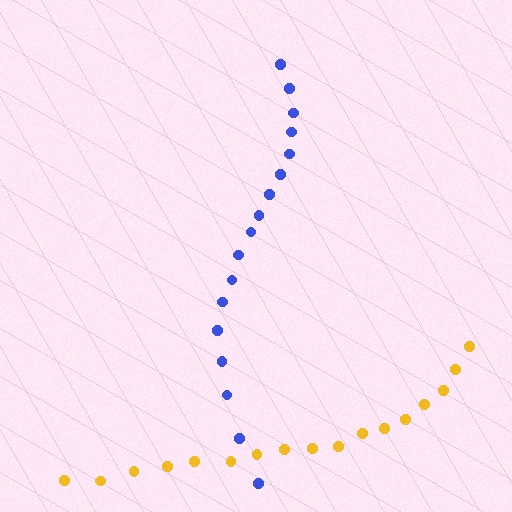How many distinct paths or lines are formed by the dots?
There are 2 distinct paths.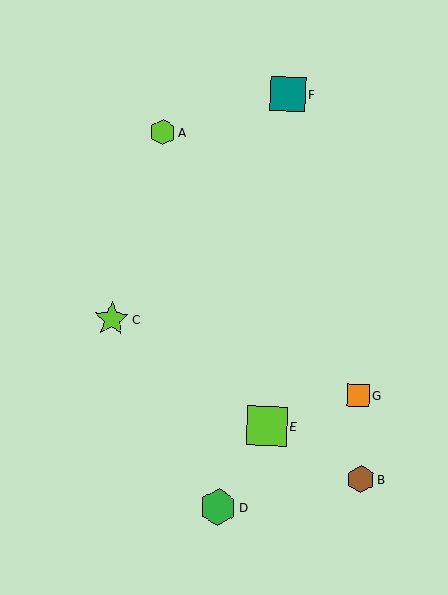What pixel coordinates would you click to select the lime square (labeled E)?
Click at (267, 426) to select the lime square E.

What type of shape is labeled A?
Shape A is a lime hexagon.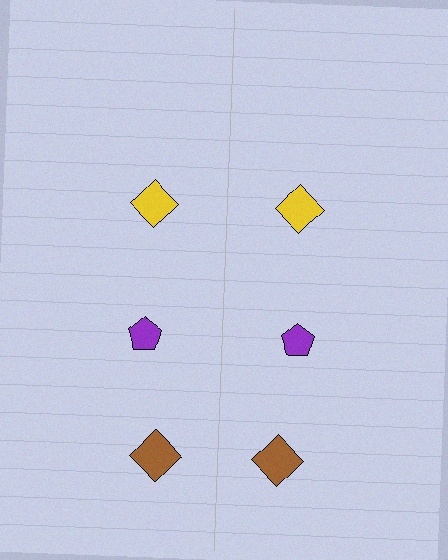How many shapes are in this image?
There are 6 shapes in this image.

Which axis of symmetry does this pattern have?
The pattern has a vertical axis of symmetry running through the center of the image.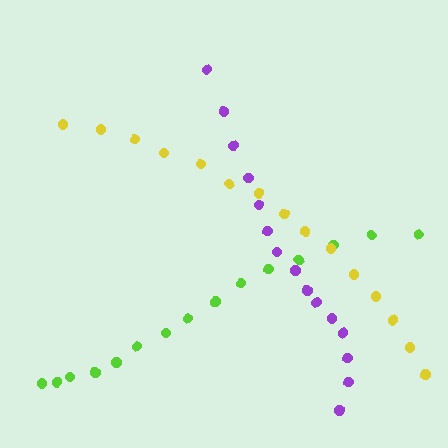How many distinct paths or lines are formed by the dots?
There are 3 distinct paths.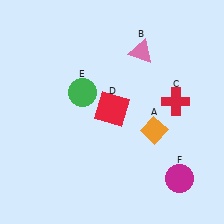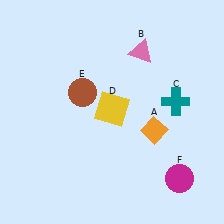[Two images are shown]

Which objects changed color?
C changed from red to teal. D changed from red to yellow. E changed from green to brown.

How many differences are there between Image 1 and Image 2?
There are 3 differences between the two images.